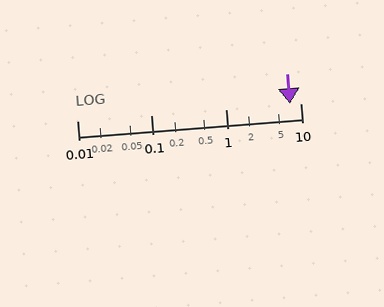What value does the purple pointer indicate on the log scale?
The pointer indicates approximately 7.3.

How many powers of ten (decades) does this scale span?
The scale spans 3 decades, from 0.01 to 10.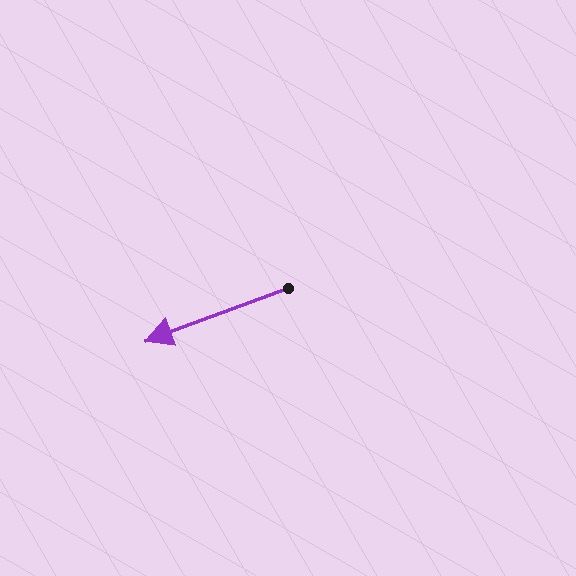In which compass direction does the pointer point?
West.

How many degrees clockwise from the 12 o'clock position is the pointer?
Approximately 250 degrees.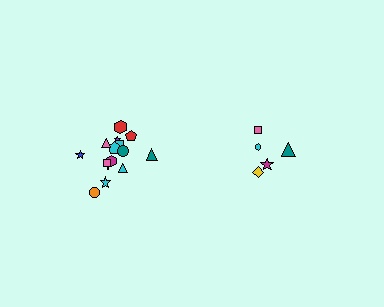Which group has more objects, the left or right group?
The left group.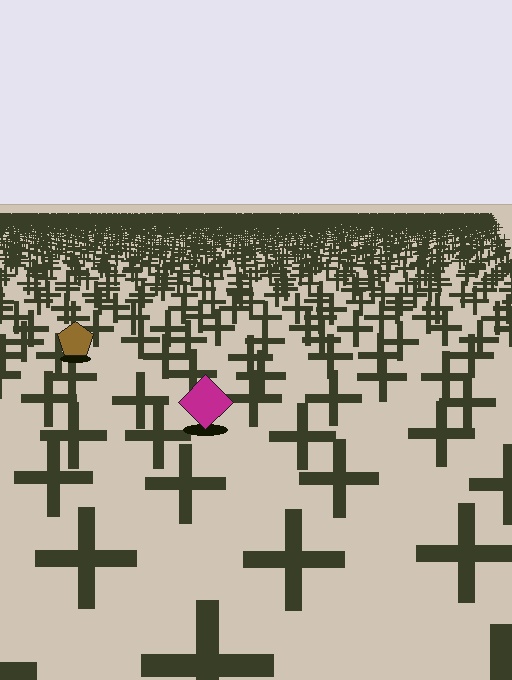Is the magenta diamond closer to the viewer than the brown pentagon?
Yes. The magenta diamond is closer — you can tell from the texture gradient: the ground texture is coarser near it.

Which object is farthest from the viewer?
The brown pentagon is farthest from the viewer. It appears smaller and the ground texture around it is denser.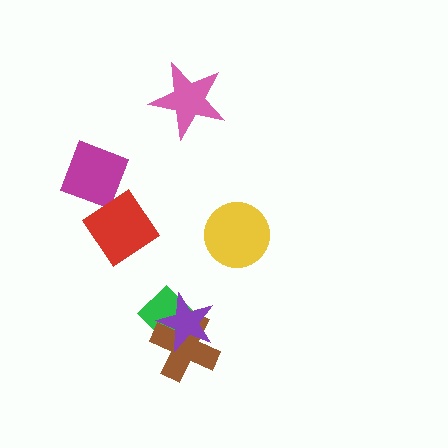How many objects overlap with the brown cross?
2 objects overlap with the brown cross.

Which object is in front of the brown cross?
The purple star is in front of the brown cross.